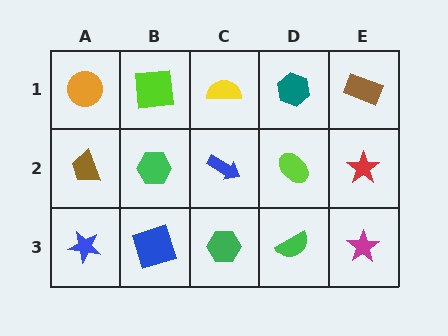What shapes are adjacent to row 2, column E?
A brown rectangle (row 1, column E), a magenta star (row 3, column E), a lime ellipse (row 2, column D).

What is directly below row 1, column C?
A blue arrow.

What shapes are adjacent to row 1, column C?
A blue arrow (row 2, column C), a lime square (row 1, column B), a teal hexagon (row 1, column D).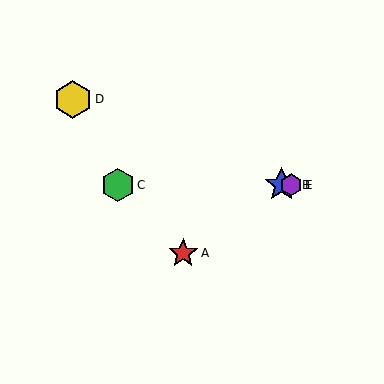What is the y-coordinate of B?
Object B is at y≈185.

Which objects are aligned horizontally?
Objects B, C, E are aligned horizontally.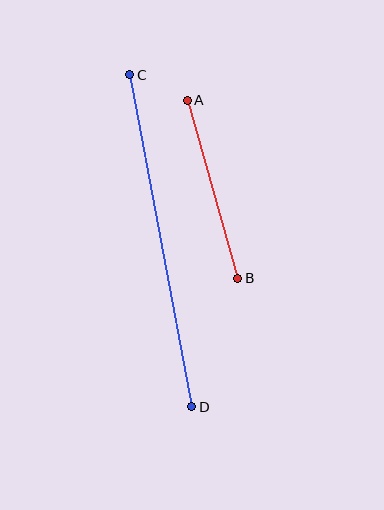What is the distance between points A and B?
The distance is approximately 185 pixels.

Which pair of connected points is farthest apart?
Points C and D are farthest apart.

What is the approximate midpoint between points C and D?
The midpoint is at approximately (161, 241) pixels.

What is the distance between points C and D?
The distance is approximately 338 pixels.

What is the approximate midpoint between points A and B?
The midpoint is at approximately (213, 189) pixels.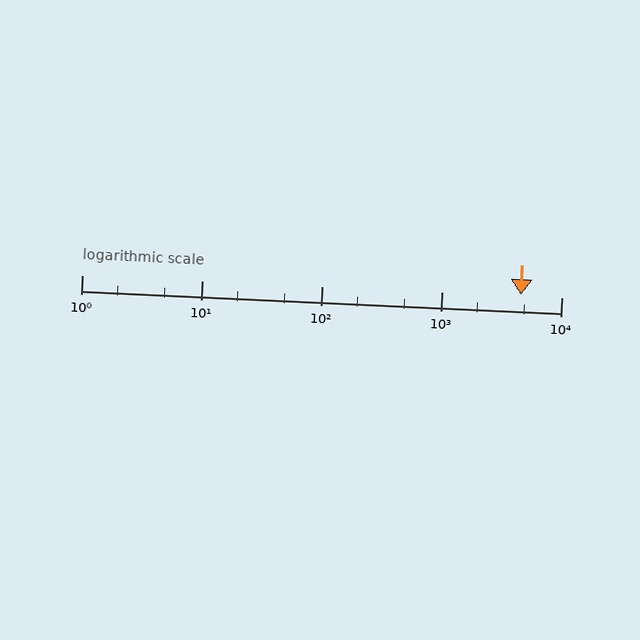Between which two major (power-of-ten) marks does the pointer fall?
The pointer is between 1000 and 10000.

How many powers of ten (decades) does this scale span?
The scale spans 4 decades, from 1 to 10000.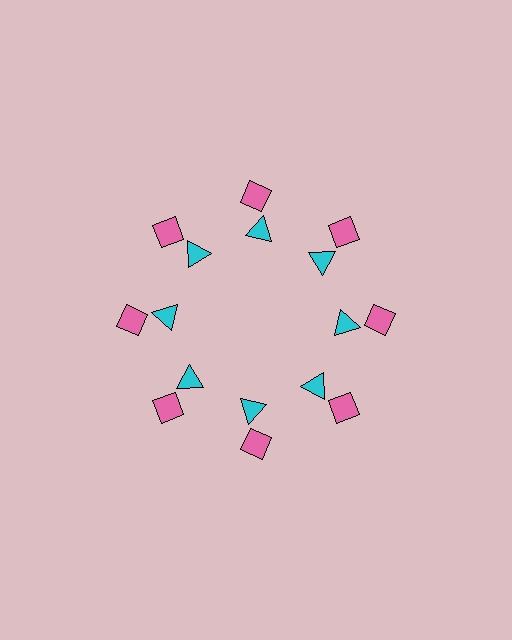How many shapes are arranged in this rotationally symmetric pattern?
There are 16 shapes, arranged in 8 groups of 2.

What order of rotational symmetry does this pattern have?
This pattern has 8-fold rotational symmetry.